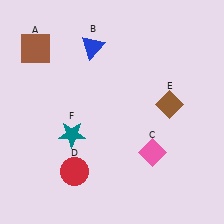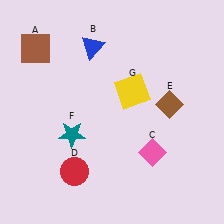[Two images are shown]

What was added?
A yellow square (G) was added in Image 2.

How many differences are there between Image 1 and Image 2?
There is 1 difference between the two images.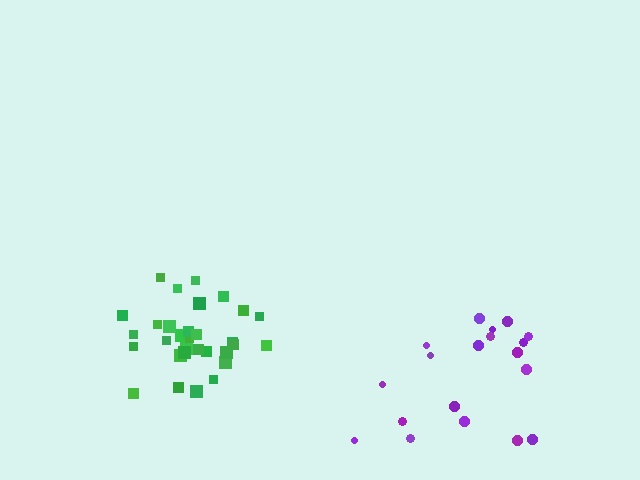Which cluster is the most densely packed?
Green.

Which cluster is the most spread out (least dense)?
Purple.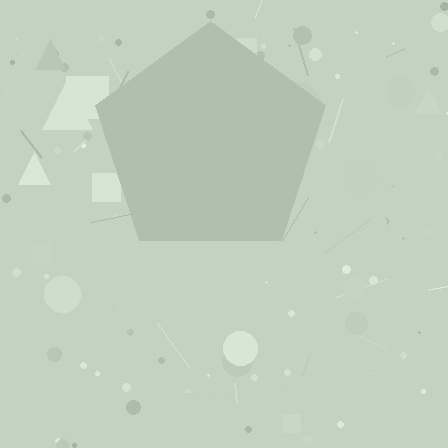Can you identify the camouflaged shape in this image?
The camouflaged shape is a pentagon.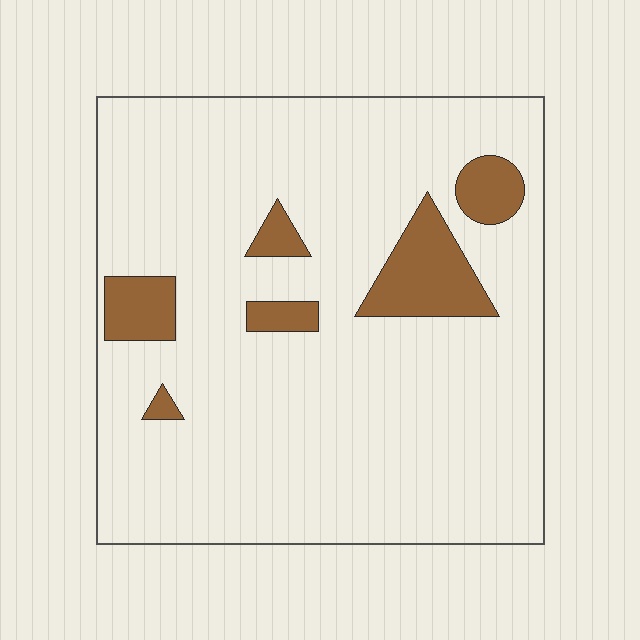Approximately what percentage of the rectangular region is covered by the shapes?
Approximately 10%.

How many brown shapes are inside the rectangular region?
6.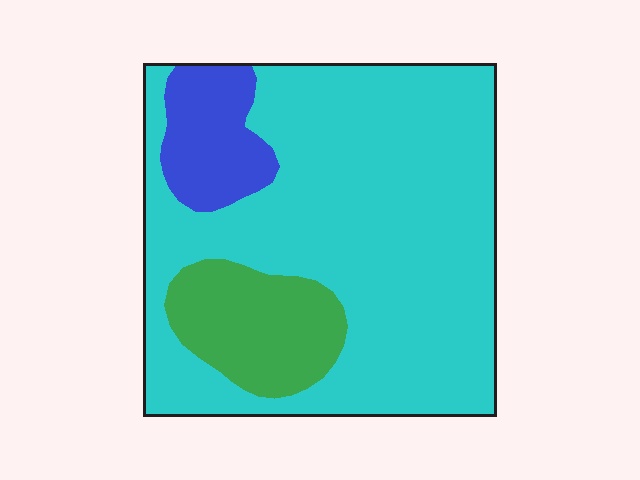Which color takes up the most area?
Cyan, at roughly 75%.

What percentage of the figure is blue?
Blue covers 11% of the figure.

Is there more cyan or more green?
Cyan.